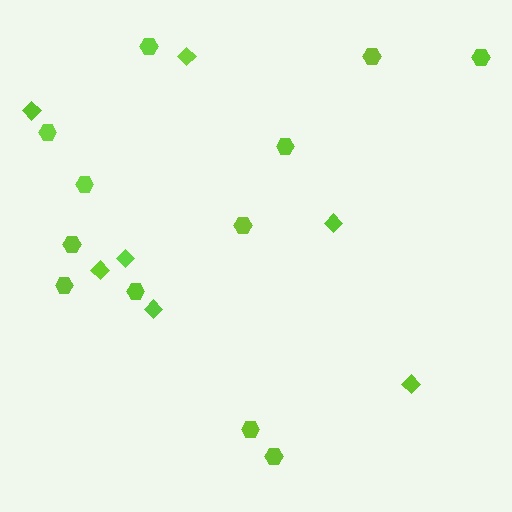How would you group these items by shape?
There are 2 groups: one group of diamonds (7) and one group of hexagons (12).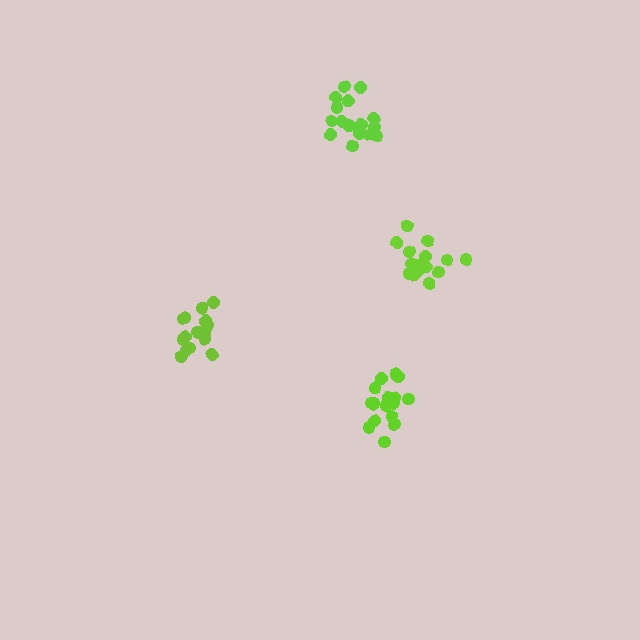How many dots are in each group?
Group 1: 17 dots, Group 2: 15 dots, Group 3: 18 dots, Group 4: 17 dots (67 total).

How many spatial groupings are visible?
There are 4 spatial groupings.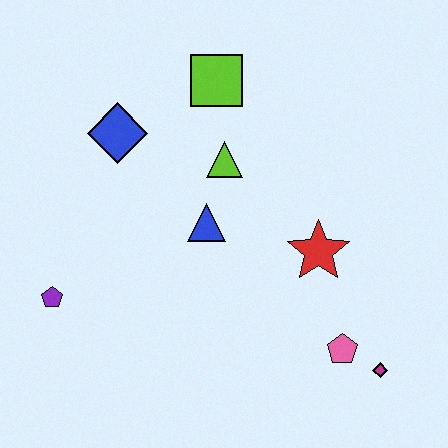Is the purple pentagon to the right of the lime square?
No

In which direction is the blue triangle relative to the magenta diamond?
The blue triangle is to the left of the magenta diamond.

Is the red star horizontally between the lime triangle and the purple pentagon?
No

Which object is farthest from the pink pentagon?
The blue diamond is farthest from the pink pentagon.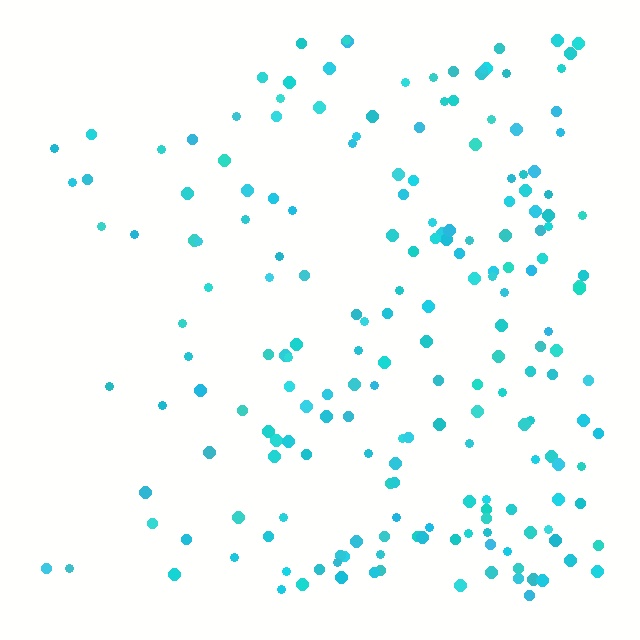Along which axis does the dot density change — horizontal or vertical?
Horizontal.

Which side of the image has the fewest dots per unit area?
The left.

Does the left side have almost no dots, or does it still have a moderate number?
Still a moderate number, just noticeably fewer than the right.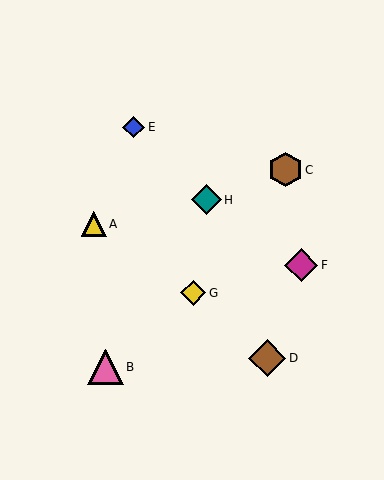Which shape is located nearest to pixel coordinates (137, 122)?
The blue diamond (labeled E) at (134, 127) is nearest to that location.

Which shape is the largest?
The brown diamond (labeled D) is the largest.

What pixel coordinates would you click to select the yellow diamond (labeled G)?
Click at (193, 293) to select the yellow diamond G.